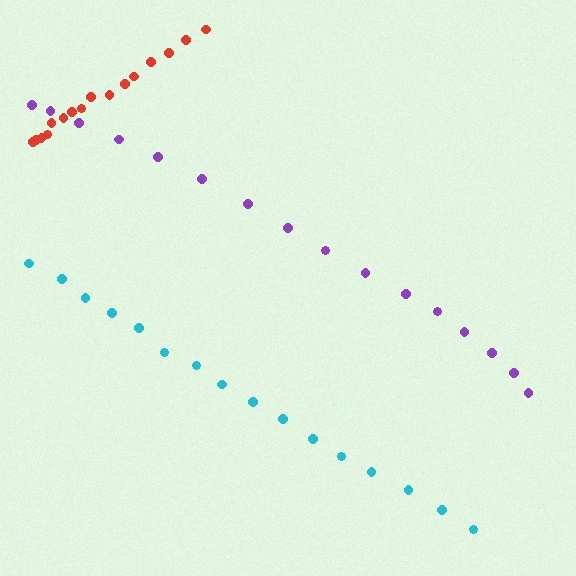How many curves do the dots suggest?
There are 3 distinct paths.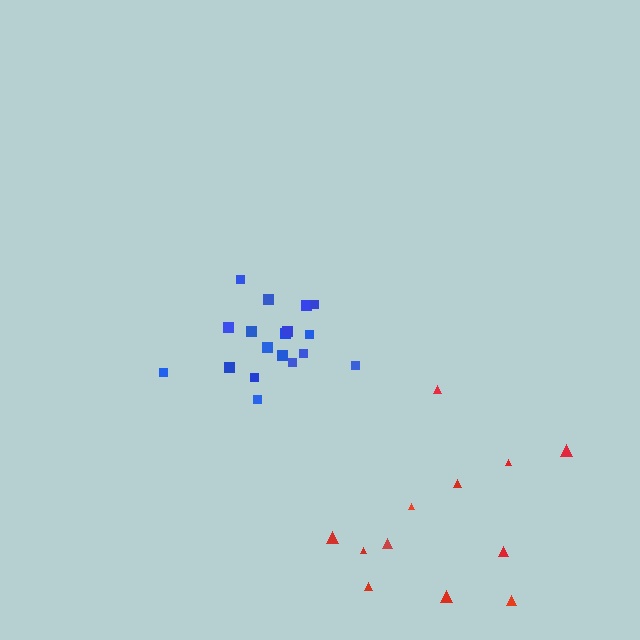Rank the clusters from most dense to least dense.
blue, red.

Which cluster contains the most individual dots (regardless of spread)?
Blue (18).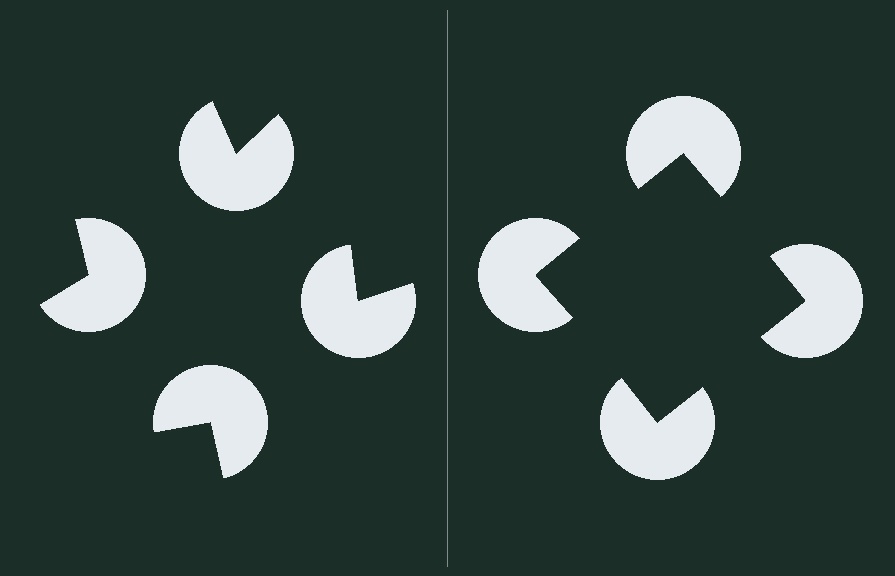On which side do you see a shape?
An illusory square appears on the right side. On the left side the wedge cuts are rotated, so no coherent shape forms.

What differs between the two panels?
The pac-man discs are positioned identically on both sides; only the wedge orientations differ. On the right they align to a square; on the left they are misaligned.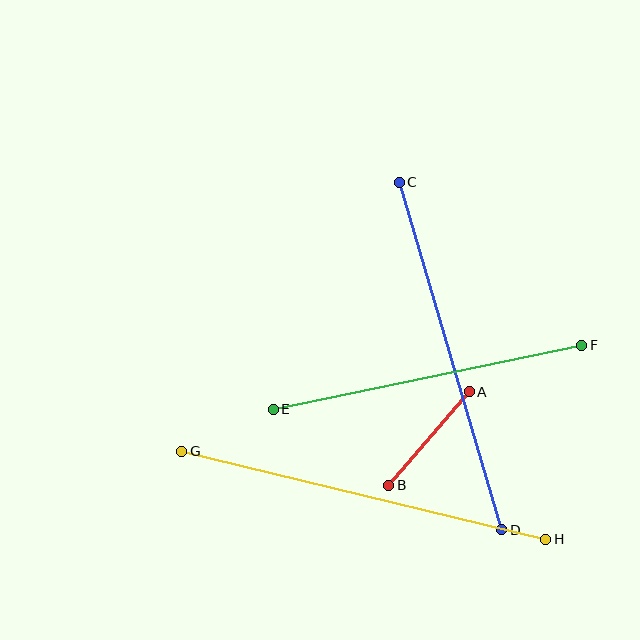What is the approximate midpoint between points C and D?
The midpoint is at approximately (451, 356) pixels.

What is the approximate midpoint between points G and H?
The midpoint is at approximately (364, 495) pixels.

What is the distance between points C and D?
The distance is approximately 362 pixels.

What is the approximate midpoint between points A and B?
The midpoint is at approximately (429, 439) pixels.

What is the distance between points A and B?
The distance is approximately 124 pixels.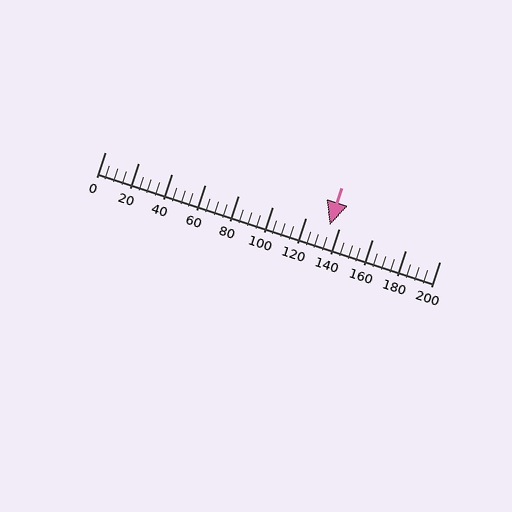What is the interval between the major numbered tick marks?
The major tick marks are spaced 20 units apart.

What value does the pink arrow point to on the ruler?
The pink arrow points to approximately 134.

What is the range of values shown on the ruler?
The ruler shows values from 0 to 200.